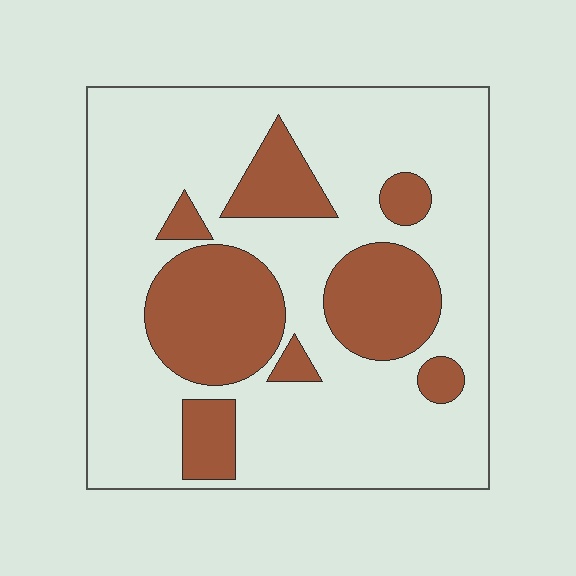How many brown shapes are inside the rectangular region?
8.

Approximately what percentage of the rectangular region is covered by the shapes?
Approximately 25%.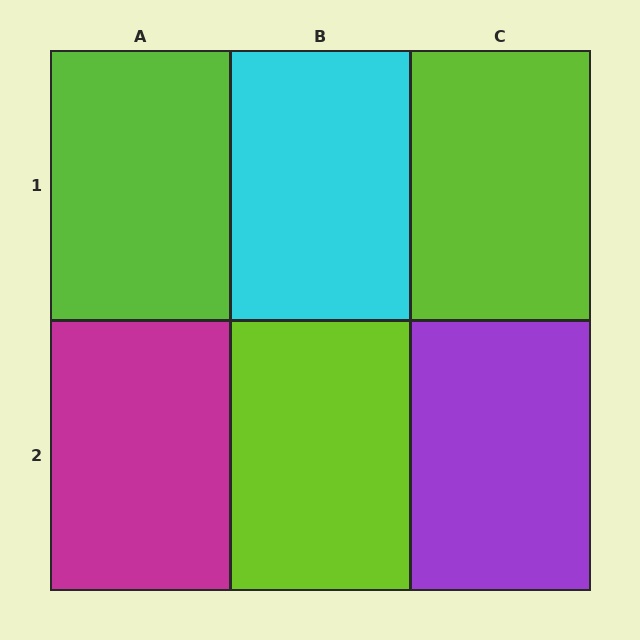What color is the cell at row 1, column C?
Lime.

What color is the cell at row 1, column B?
Cyan.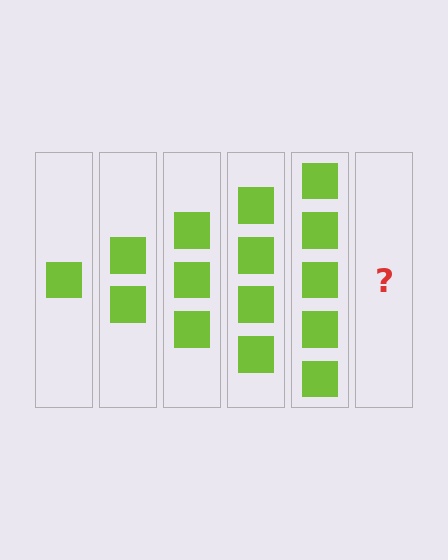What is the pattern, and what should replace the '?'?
The pattern is that each step adds one more square. The '?' should be 6 squares.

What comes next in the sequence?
The next element should be 6 squares.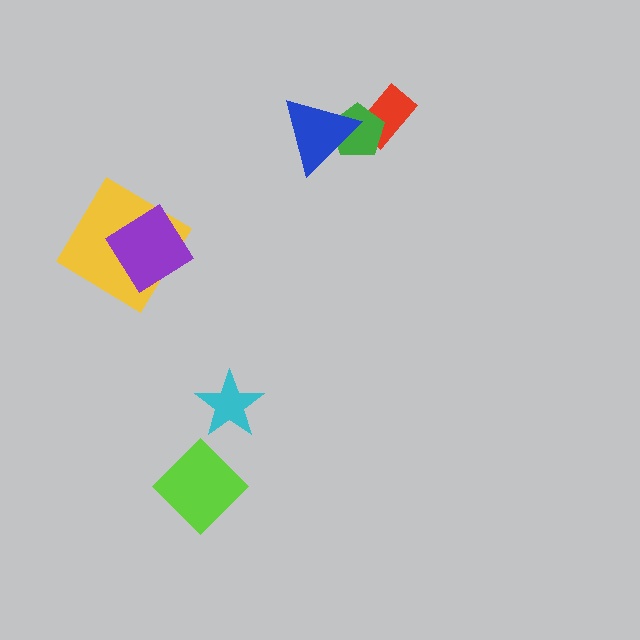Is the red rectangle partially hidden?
Yes, it is partially covered by another shape.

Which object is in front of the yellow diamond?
The purple diamond is in front of the yellow diamond.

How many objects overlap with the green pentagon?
2 objects overlap with the green pentagon.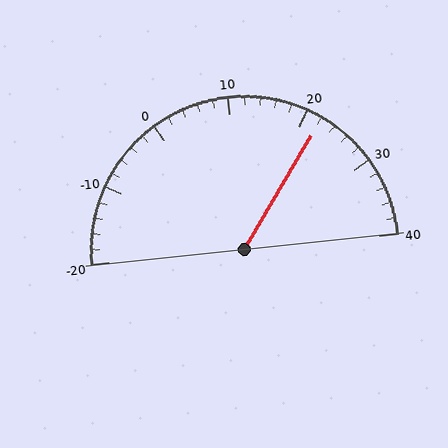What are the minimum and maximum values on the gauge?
The gauge ranges from -20 to 40.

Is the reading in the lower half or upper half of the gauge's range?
The reading is in the upper half of the range (-20 to 40).